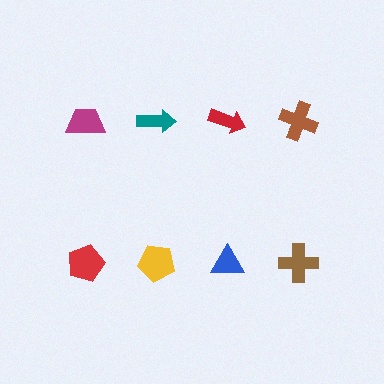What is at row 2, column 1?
A red pentagon.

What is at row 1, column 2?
A teal arrow.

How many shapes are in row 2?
4 shapes.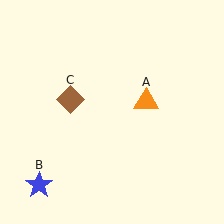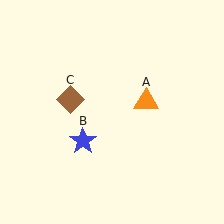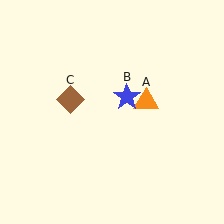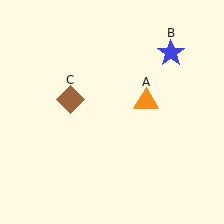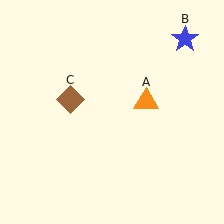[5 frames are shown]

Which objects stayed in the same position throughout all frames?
Orange triangle (object A) and brown diamond (object C) remained stationary.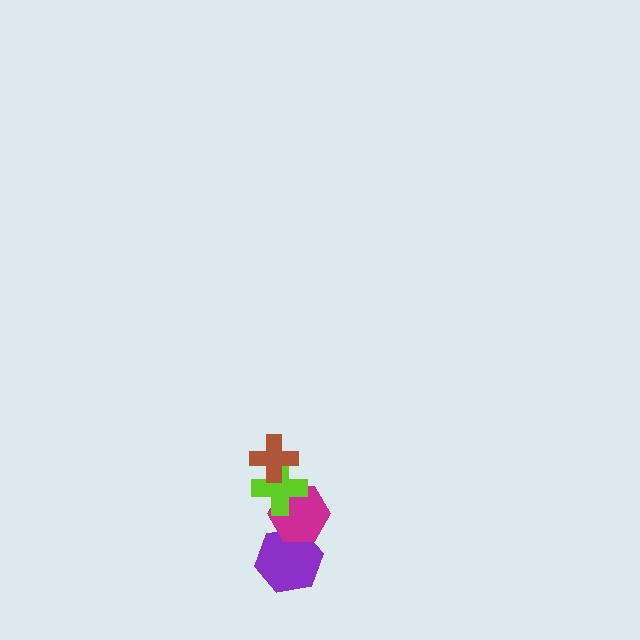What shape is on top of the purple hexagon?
The magenta hexagon is on top of the purple hexagon.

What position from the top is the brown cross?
The brown cross is 1st from the top.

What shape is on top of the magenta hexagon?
The lime cross is on top of the magenta hexagon.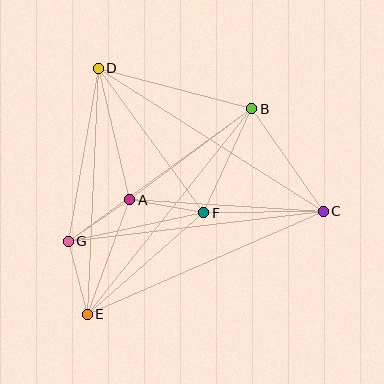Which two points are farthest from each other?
Points C and D are farthest from each other.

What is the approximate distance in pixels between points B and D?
The distance between B and D is approximately 159 pixels.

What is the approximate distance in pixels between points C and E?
The distance between C and E is approximately 257 pixels.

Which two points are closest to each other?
Points A and G are closest to each other.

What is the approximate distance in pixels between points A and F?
The distance between A and F is approximately 75 pixels.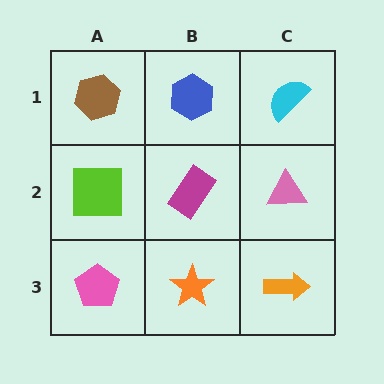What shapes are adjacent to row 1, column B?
A magenta rectangle (row 2, column B), a brown hexagon (row 1, column A), a cyan semicircle (row 1, column C).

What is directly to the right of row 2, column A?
A magenta rectangle.